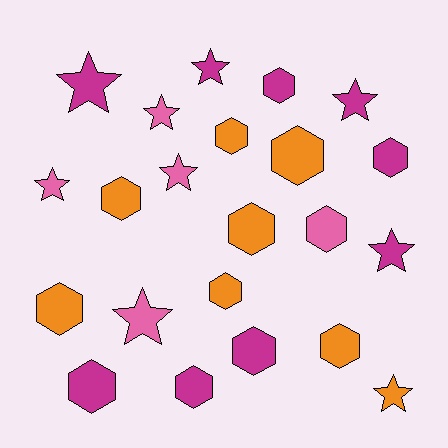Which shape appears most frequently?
Hexagon, with 13 objects.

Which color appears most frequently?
Magenta, with 9 objects.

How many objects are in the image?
There are 22 objects.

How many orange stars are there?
There is 1 orange star.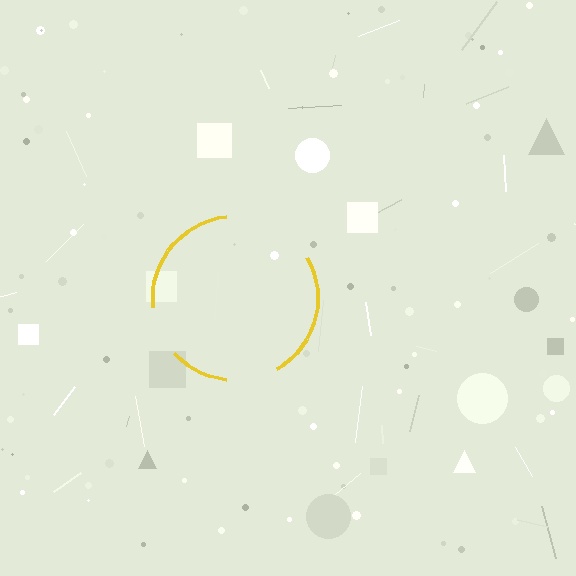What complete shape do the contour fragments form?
The contour fragments form a circle.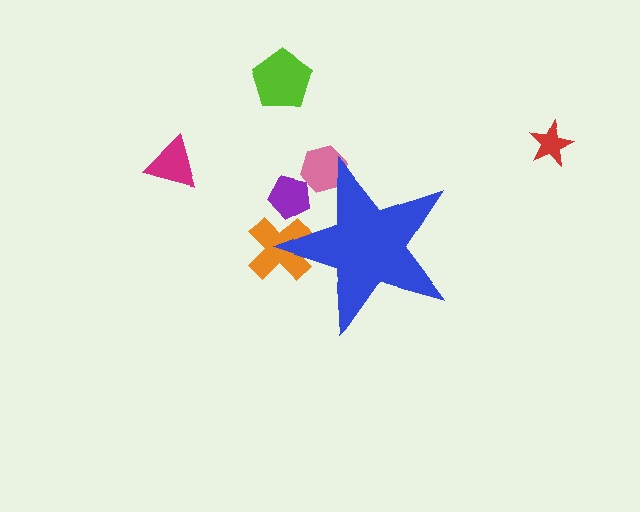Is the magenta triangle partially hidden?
No, the magenta triangle is fully visible.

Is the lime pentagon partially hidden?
No, the lime pentagon is fully visible.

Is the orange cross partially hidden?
Yes, the orange cross is partially hidden behind the blue star.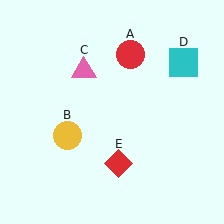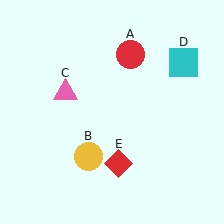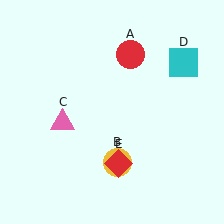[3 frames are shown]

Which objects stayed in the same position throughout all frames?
Red circle (object A) and cyan square (object D) and red diamond (object E) remained stationary.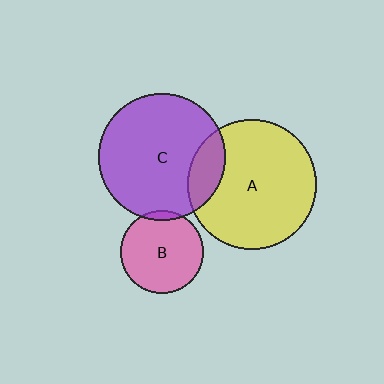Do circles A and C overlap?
Yes.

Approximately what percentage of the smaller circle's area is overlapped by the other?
Approximately 15%.